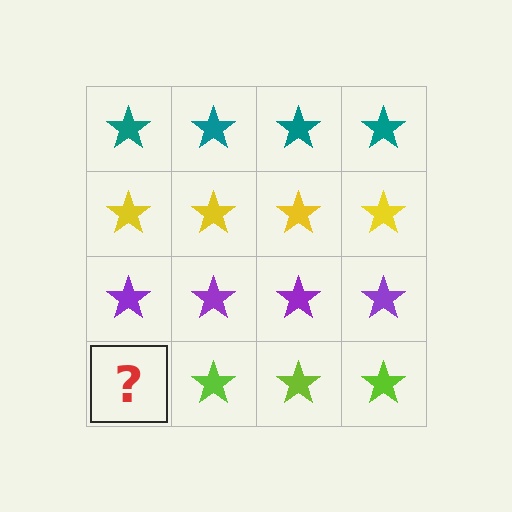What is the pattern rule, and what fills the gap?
The rule is that each row has a consistent color. The gap should be filled with a lime star.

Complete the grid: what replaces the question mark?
The question mark should be replaced with a lime star.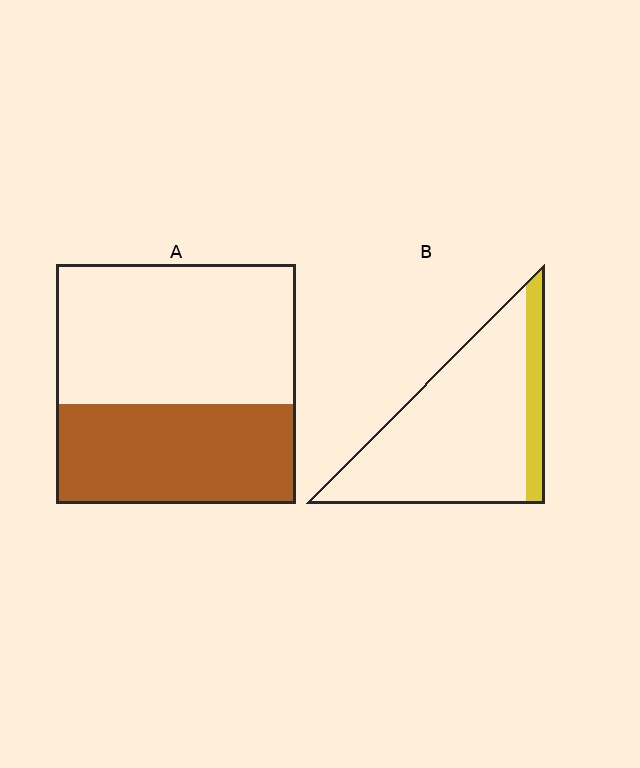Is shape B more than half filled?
No.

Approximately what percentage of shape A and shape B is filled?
A is approximately 40% and B is approximately 15%.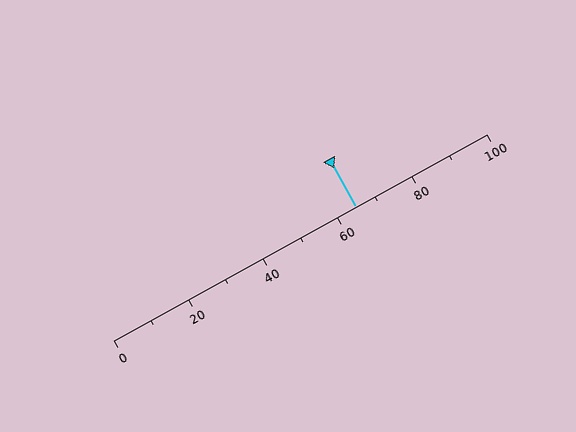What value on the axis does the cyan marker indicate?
The marker indicates approximately 65.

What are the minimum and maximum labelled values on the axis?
The axis runs from 0 to 100.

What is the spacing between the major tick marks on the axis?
The major ticks are spaced 20 apart.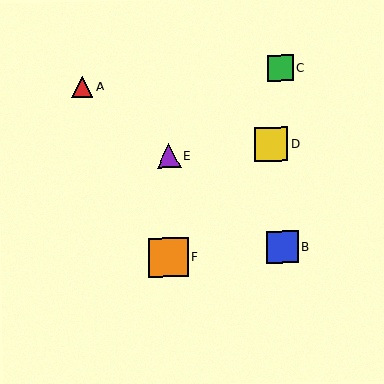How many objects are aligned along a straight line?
3 objects (A, B, E) are aligned along a straight line.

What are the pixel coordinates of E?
Object E is at (169, 156).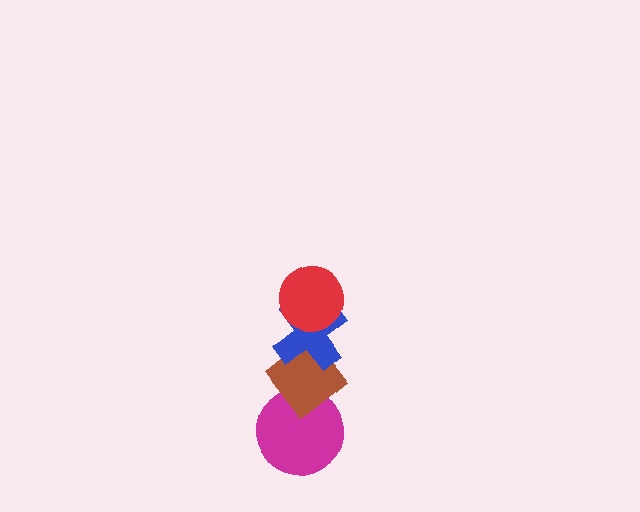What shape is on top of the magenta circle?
The brown diamond is on top of the magenta circle.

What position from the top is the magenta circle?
The magenta circle is 4th from the top.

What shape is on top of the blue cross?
The red circle is on top of the blue cross.